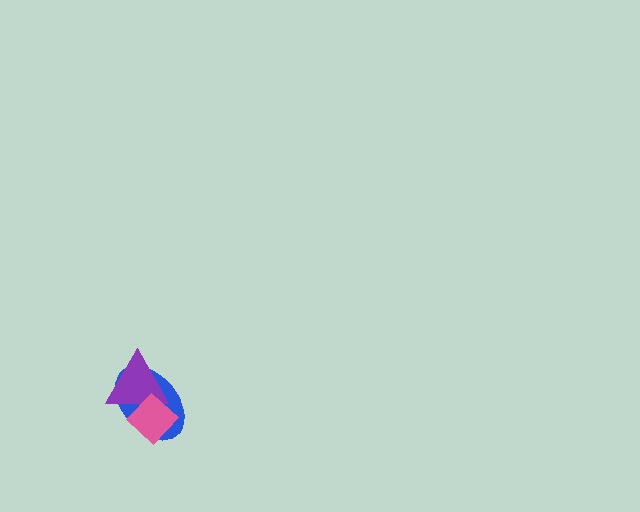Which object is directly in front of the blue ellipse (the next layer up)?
The purple triangle is directly in front of the blue ellipse.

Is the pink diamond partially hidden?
No, no other shape covers it.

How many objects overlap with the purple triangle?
2 objects overlap with the purple triangle.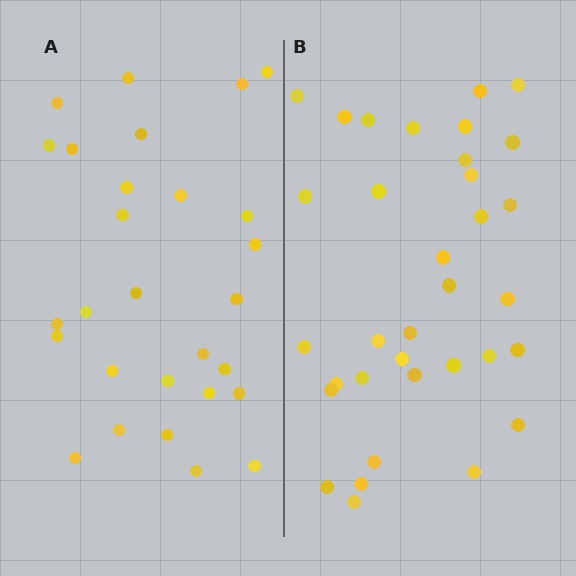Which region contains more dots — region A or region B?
Region B (the right region) has more dots.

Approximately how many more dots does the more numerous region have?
Region B has about 6 more dots than region A.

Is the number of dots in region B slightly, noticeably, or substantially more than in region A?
Region B has only slightly more — the two regions are fairly close. The ratio is roughly 1.2 to 1.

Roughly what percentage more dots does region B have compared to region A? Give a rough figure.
About 20% more.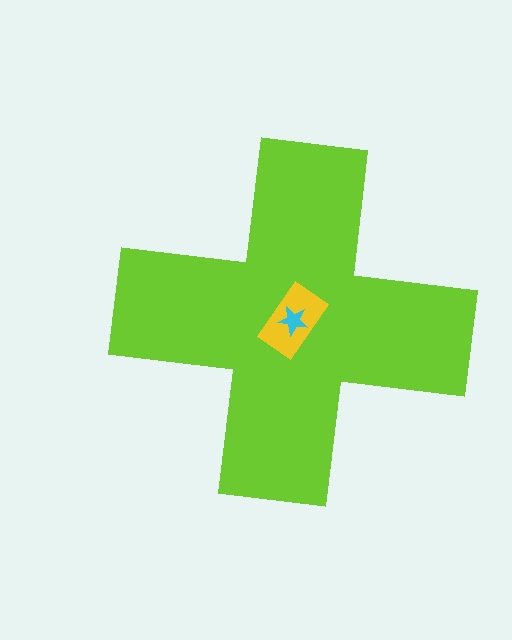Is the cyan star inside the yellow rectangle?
Yes.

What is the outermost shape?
The lime cross.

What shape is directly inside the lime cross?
The yellow rectangle.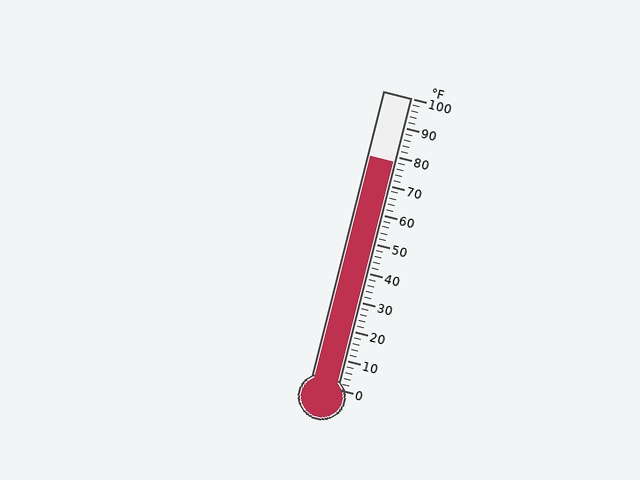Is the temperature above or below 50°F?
The temperature is above 50°F.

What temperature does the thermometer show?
The thermometer shows approximately 78°F.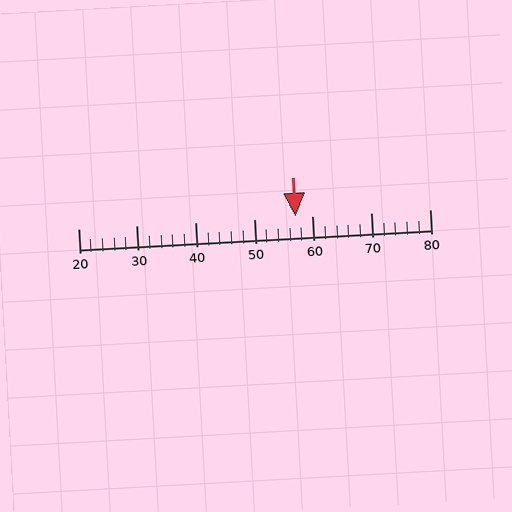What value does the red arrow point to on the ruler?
The red arrow points to approximately 57.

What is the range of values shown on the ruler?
The ruler shows values from 20 to 80.